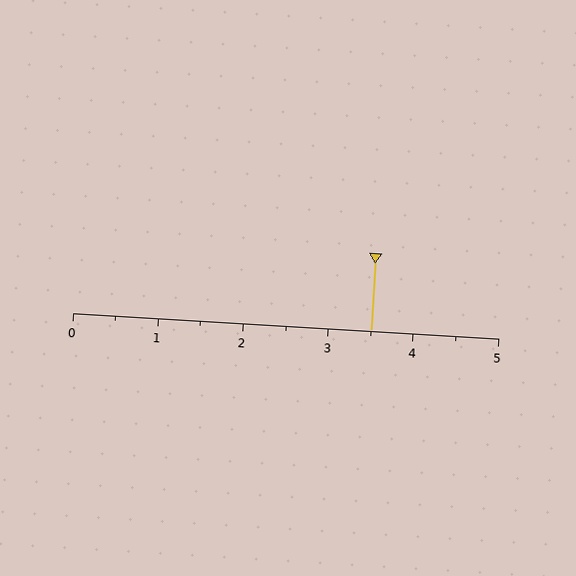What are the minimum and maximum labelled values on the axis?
The axis runs from 0 to 5.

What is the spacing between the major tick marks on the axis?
The major ticks are spaced 1 apart.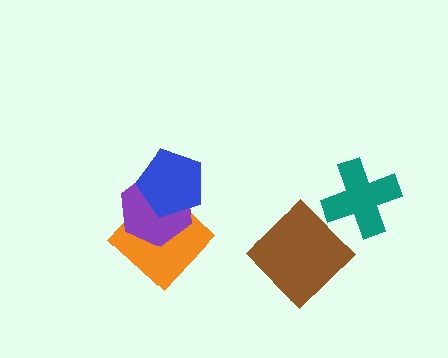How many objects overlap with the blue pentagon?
2 objects overlap with the blue pentagon.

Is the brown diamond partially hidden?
No, no other shape covers it.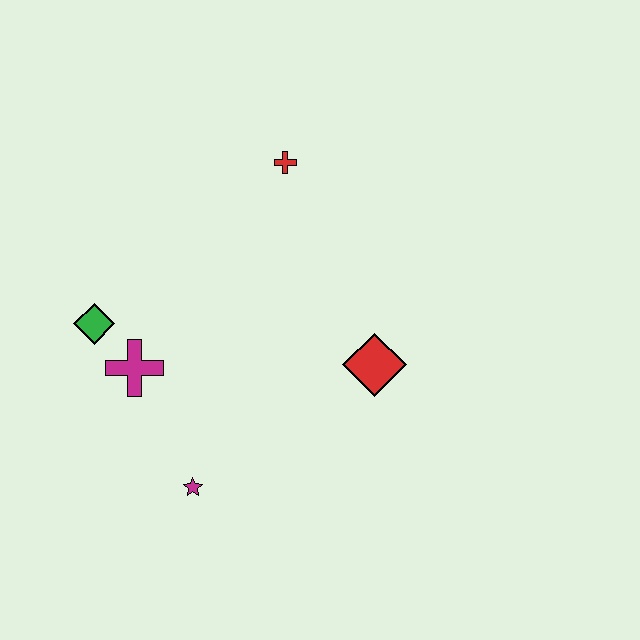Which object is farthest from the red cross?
The magenta star is farthest from the red cross.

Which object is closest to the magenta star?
The magenta cross is closest to the magenta star.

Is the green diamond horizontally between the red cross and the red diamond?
No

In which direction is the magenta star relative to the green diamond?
The magenta star is below the green diamond.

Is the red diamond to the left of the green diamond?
No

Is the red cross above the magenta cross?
Yes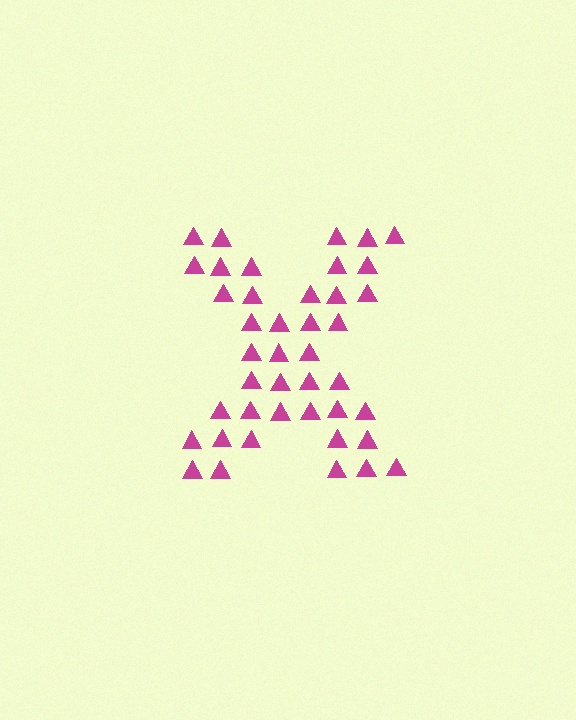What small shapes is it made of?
It is made of small triangles.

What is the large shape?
The large shape is the letter X.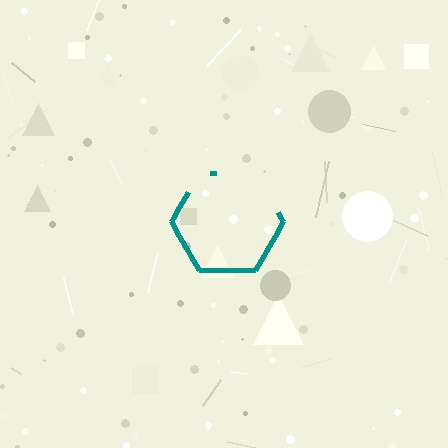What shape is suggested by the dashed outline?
The dashed outline suggests a hexagon.